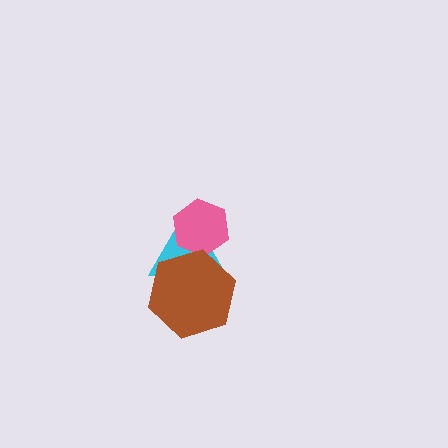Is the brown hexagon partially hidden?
No, no other shape covers it.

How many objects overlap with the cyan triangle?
2 objects overlap with the cyan triangle.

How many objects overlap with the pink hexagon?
2 objects overlap with the pink hexagon.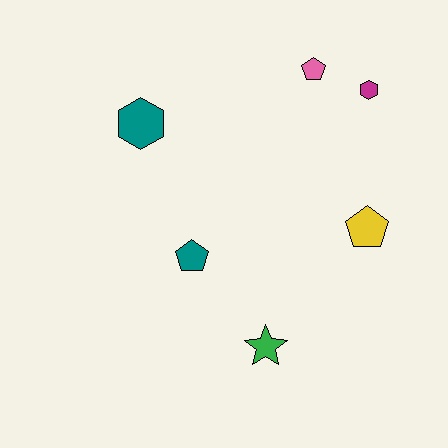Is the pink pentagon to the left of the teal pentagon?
No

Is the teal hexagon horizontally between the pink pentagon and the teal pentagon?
No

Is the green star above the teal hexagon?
No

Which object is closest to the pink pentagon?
The magenta hexagon is closest to the pink pentagon.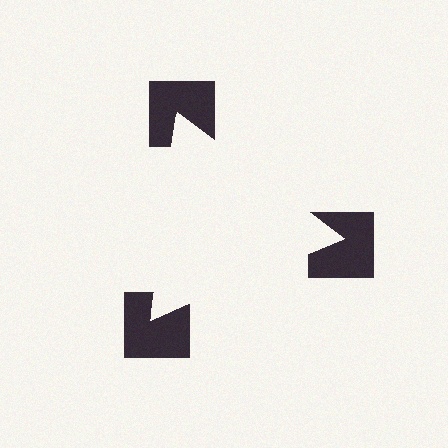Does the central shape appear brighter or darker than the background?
It typically appears slightly brighter than the background, even though no actual brightness change is drawn.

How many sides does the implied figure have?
3 sides.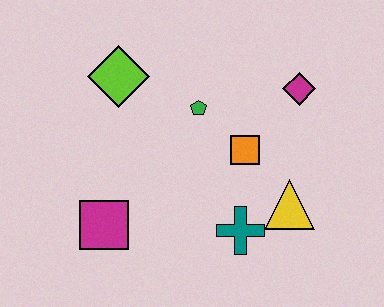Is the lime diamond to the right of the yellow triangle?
No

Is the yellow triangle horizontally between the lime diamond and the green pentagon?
No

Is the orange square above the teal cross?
Yes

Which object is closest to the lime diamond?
The green pentagon is closest to the lime diamond.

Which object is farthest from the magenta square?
The magenta diamond is farthest from the magenta square.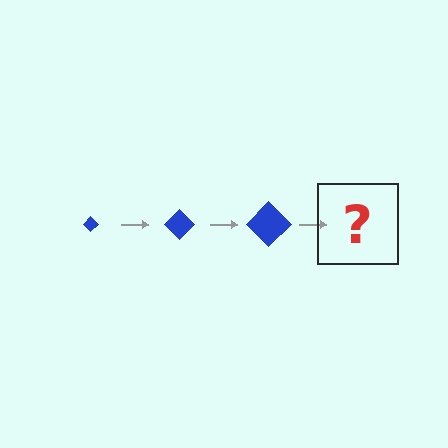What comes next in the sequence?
The next element should be a blue diamond, larger than the previous one.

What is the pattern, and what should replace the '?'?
The pattern is that the diamond gets progressively larger each step. The '?' should be a blue diamond, larger than the previous one.